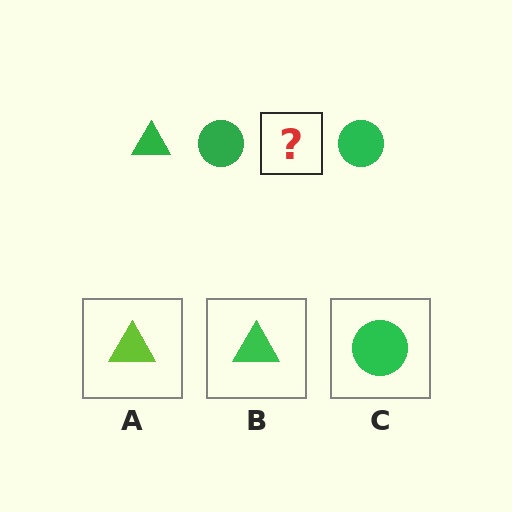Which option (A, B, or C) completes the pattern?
B.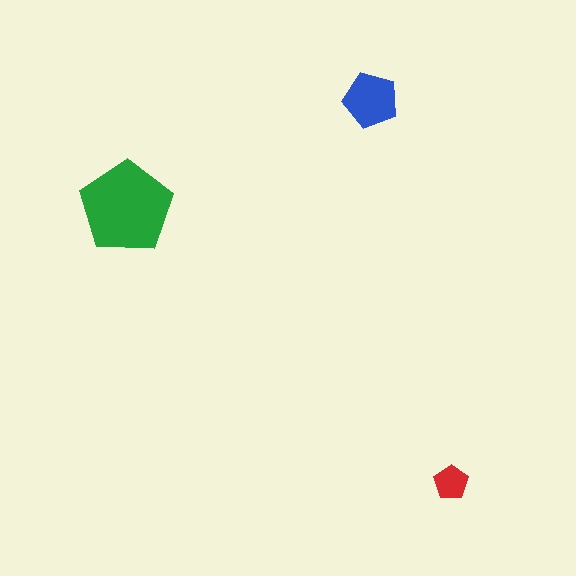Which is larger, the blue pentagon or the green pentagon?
The green one.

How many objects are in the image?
There are 3 objects in the image.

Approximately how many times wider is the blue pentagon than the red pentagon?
About 1.5 times wider.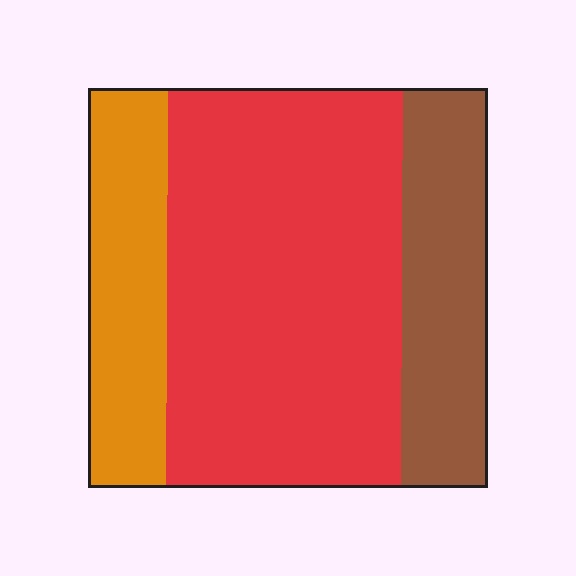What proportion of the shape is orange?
Orange takes up about one fifth (1/5) of the shape.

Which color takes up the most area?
Red, at roughly 60%.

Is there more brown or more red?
Red.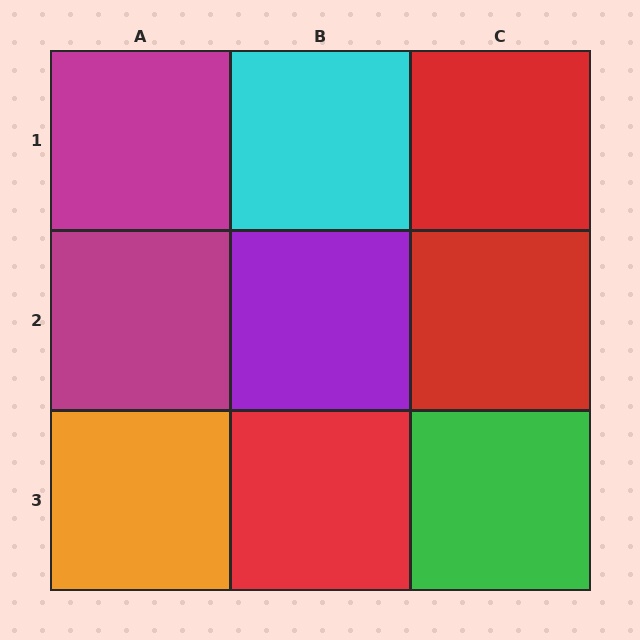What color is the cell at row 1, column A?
Magenta.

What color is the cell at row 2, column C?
Red.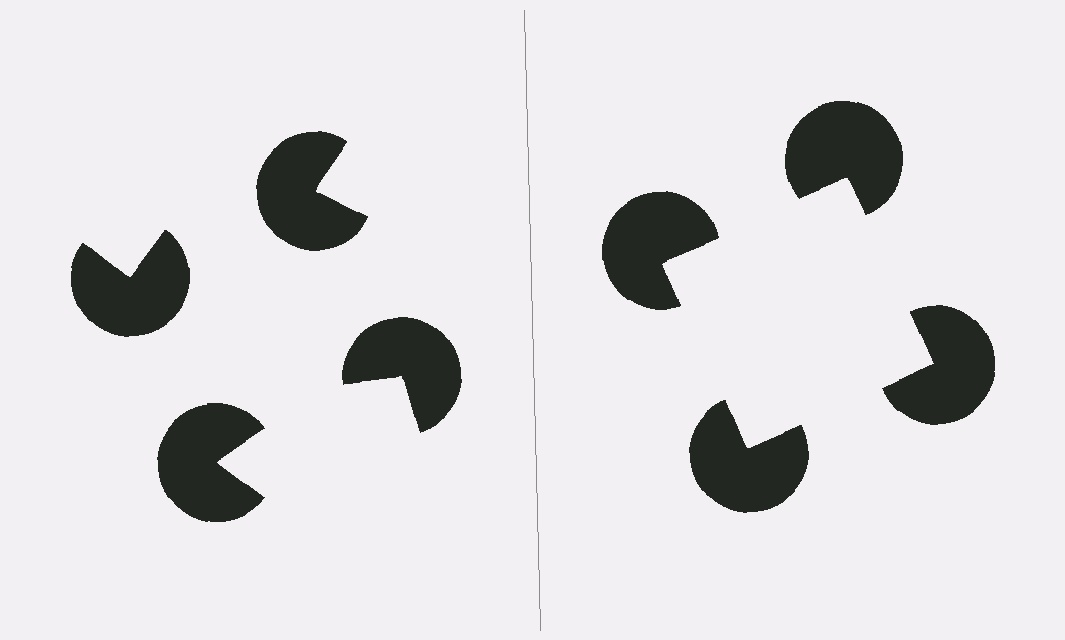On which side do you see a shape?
An illusory square appears on the right side. On the left side the wedge cuts are rotated, so no coherent shape forms.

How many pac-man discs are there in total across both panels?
8 — 4 on each side.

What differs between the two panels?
The pac-man discs are positioned identically on both sides; only the wedge orientations differ. On the right they align to a square; on the left they are misaligned.